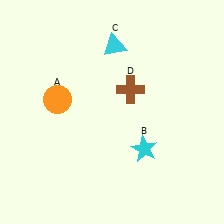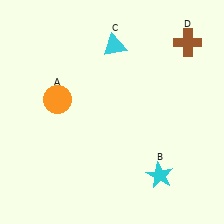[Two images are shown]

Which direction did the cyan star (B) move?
The cyan star (B) moved down.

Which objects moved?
The objects that moved are: the cyan star (B), the brown cross (D).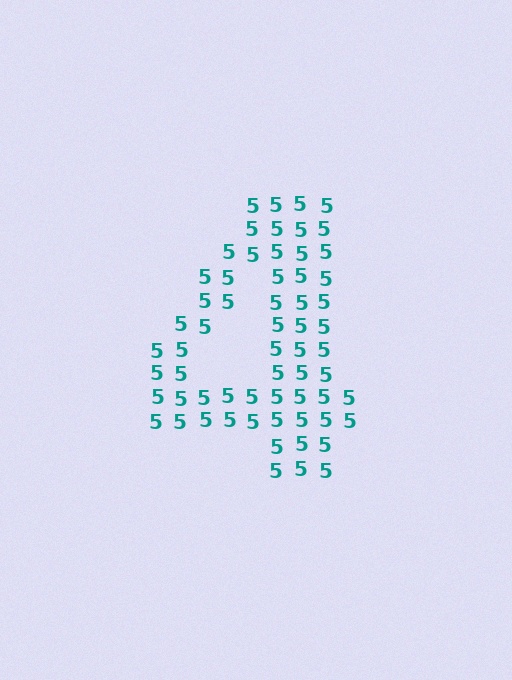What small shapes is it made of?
It is made of small digit 5's.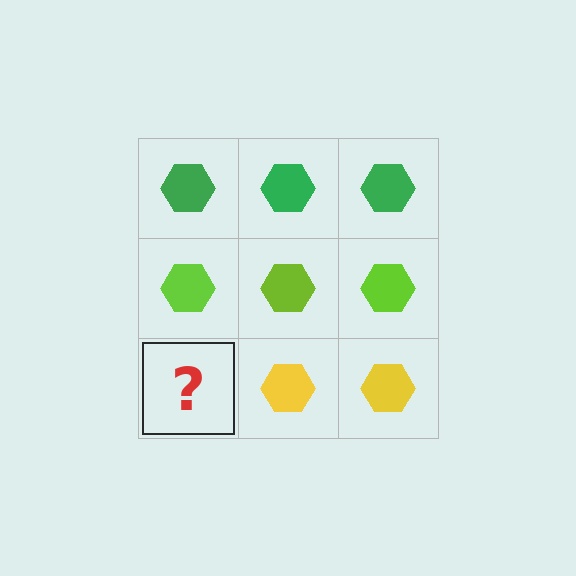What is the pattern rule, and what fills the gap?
The rule is that each row has a consistent color. The gap should be filled with a yellow hexagon.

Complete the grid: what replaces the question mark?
The question mark should be replaced with a yellow hexagon.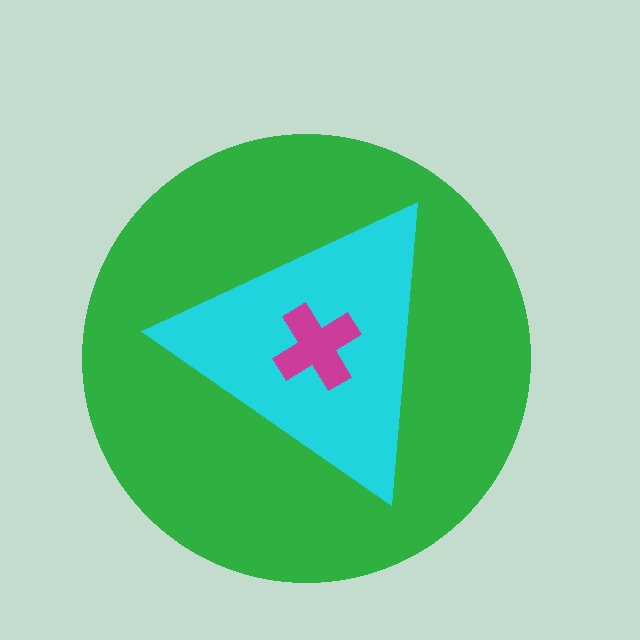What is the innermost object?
The magenta cross.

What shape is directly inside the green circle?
The cyan triangle.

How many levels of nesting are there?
3.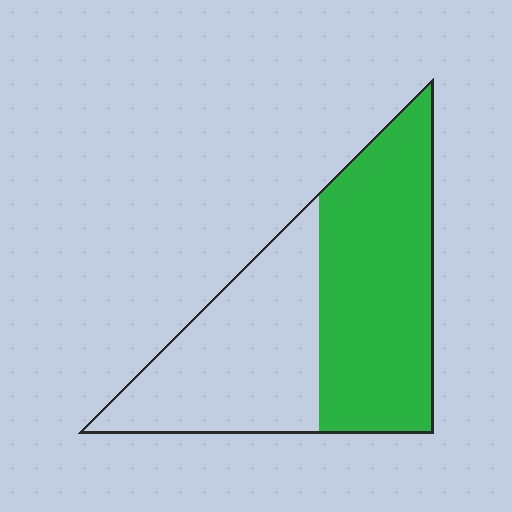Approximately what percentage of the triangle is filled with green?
Approximately 55%.